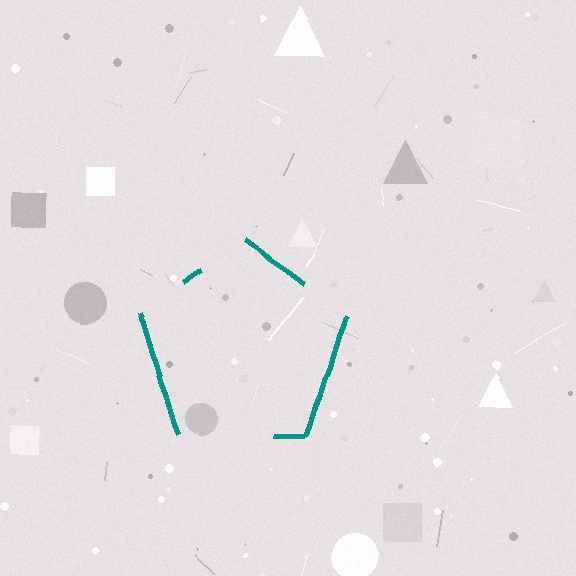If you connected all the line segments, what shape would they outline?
They would outline a pentagon.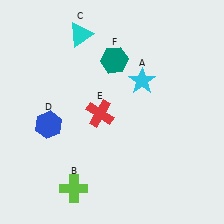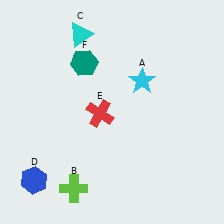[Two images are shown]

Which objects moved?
The objects that moved are: the blue hexagon (D), the teal hexagon (F).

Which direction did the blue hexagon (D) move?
The blue hexagon (D) moved down.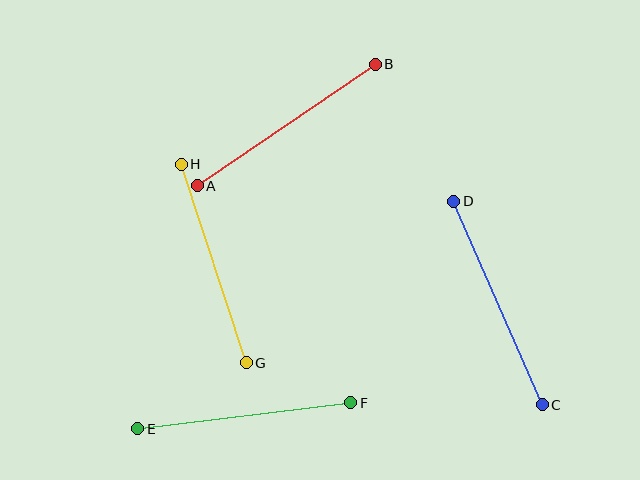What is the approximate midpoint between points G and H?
The midpoint is at approximately (214, 264) pixels.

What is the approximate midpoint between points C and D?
The midpoint is at approximately (498, 303) pixels.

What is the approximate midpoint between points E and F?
The midpoint is at approximately (244, 416) pixels.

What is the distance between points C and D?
The distance is approximately 222 pixels.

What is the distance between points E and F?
The distance is approximately 215 pixels.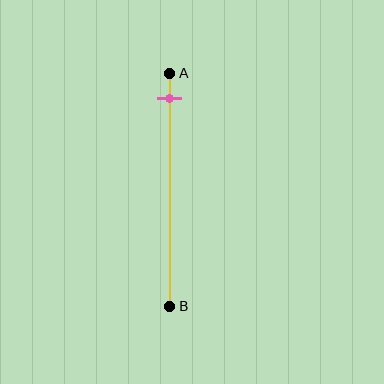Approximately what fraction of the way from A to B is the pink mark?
The pink mark is approximately 10% of the way from A to B.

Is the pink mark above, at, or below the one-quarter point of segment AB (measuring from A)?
The pink mark is above the one-quarter point of segment AB.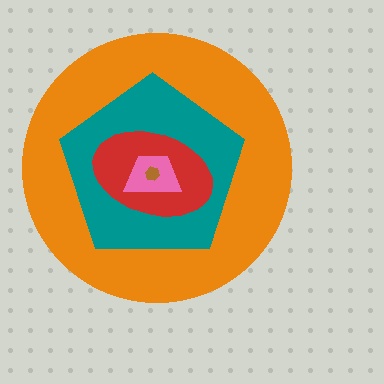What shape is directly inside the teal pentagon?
The red ellipse.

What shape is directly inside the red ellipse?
The pink trapezoid.